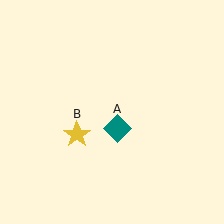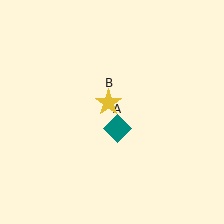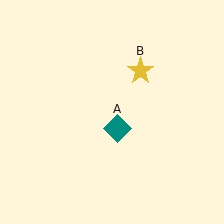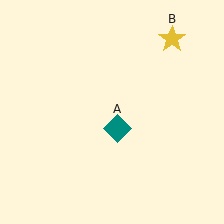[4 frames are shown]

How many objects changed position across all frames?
1 object changed position: yellow star (object B).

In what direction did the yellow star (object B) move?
The yellow star (object B) moved up and to the right.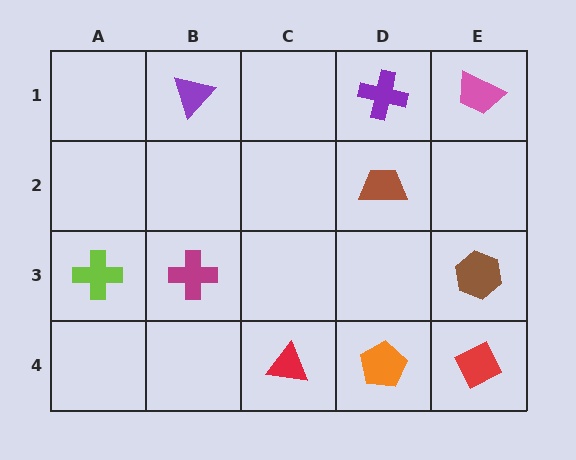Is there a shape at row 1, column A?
No, that cell is empty.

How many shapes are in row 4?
3 shapes.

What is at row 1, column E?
A pink trapezoid.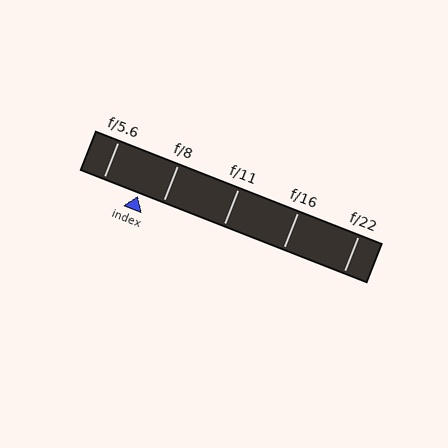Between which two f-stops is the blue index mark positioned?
The index mark is between f/5.6 and f/8.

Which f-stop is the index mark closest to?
The index mark is closest to f/8.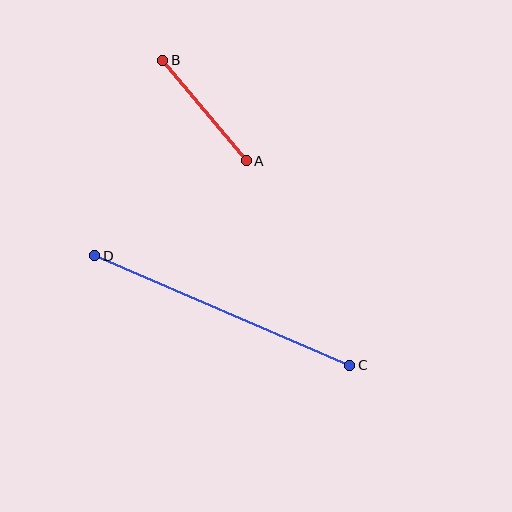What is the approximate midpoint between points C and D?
The midpoint is at approximately (222, 310) pixels.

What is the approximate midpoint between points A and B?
The midpoint is at approximately (205, 110) pixels.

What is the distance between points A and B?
The distance is approximately 131 pixels.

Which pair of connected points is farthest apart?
Points C and D are farthest apart.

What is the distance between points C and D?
The distance is approximately 277 pixels.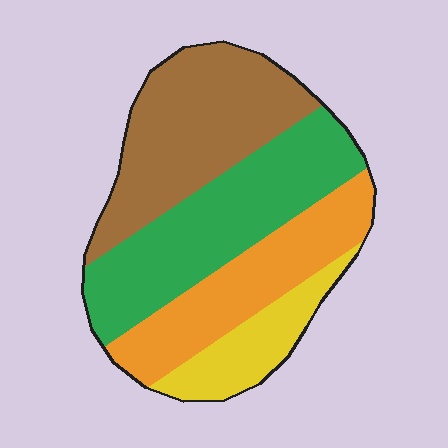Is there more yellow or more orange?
Orange.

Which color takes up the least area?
Yellow, at roughly 15%.